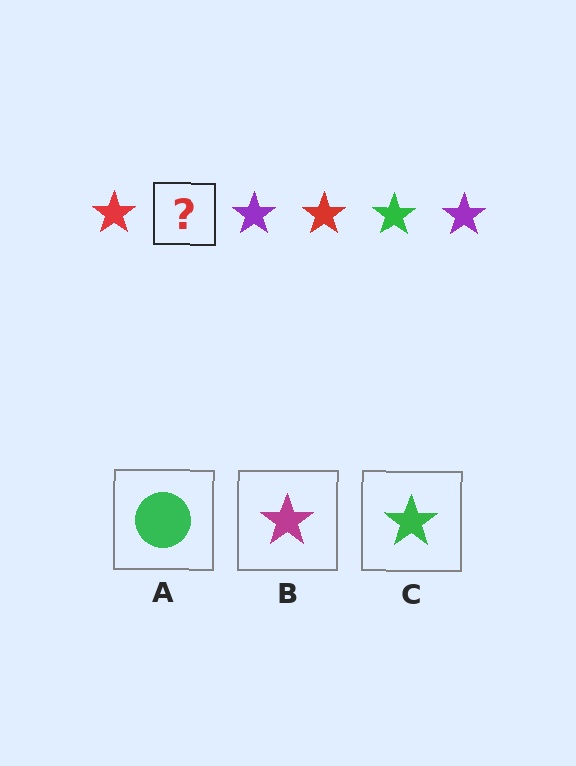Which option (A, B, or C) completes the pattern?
C.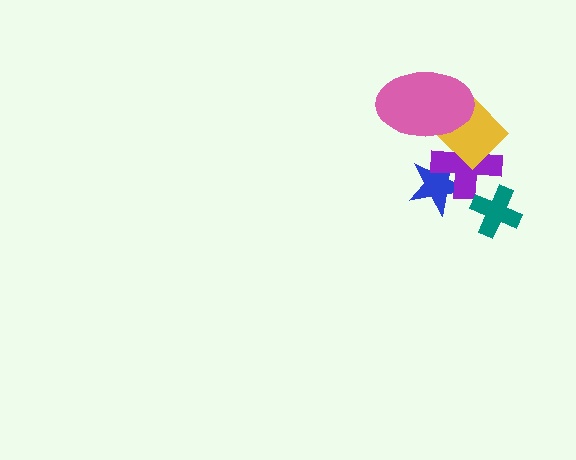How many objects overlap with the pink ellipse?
2 objects overlap with the pink ellipse.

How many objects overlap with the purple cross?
3 objects overlap with the purple cross.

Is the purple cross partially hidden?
Yes, it is partially covered by another shape.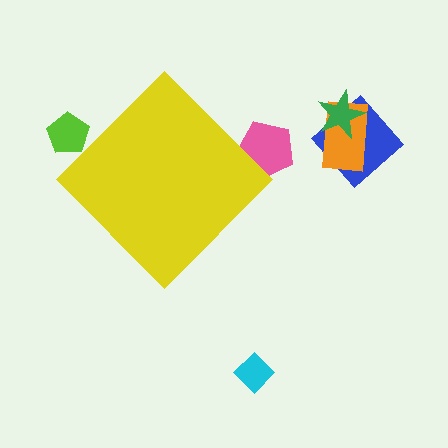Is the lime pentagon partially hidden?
Yes, the lime pentagon is partially hidden behind the yellow diamond.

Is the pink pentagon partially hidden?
Yes, the pink pentagon is partially hidden behind the yellow diamond.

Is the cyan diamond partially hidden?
No, the cyan diamond is fully visible.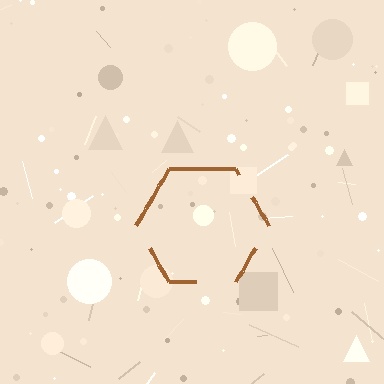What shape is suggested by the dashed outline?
The dashed outline suggests a hexagon.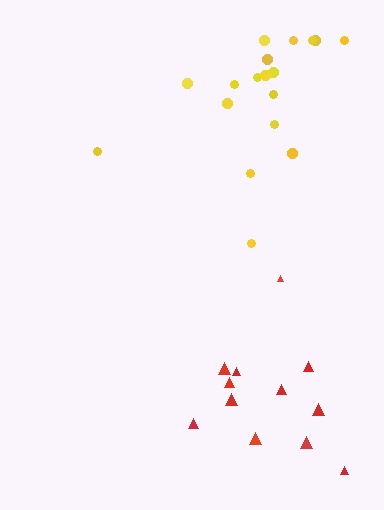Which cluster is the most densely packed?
Yellow.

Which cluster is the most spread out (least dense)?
Red.